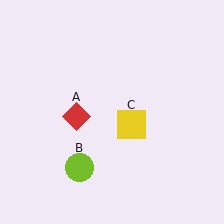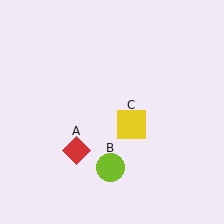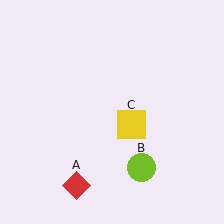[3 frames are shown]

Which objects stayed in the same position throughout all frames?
Yellow square (object C) remained stationary.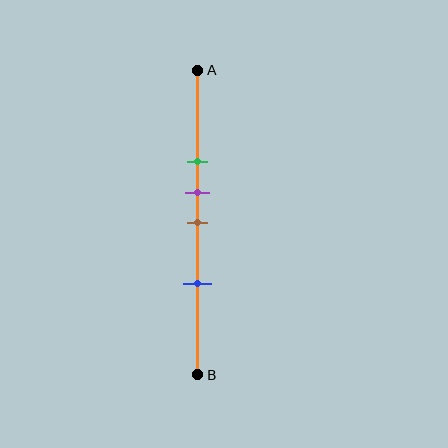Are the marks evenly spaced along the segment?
No, the marks are not evenly spaced.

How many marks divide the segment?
There are 4 marks dividing the segment.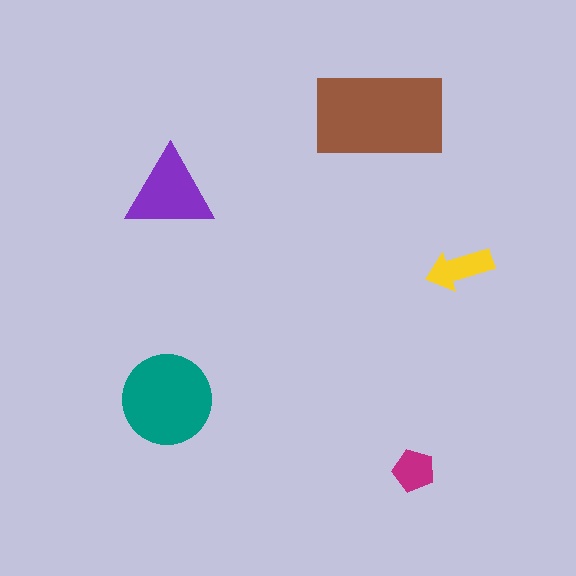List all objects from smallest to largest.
The magenta pentagon, the yellow arrow, the purple triangle, the teal circle, the brown rectangle.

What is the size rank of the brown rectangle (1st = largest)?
1st.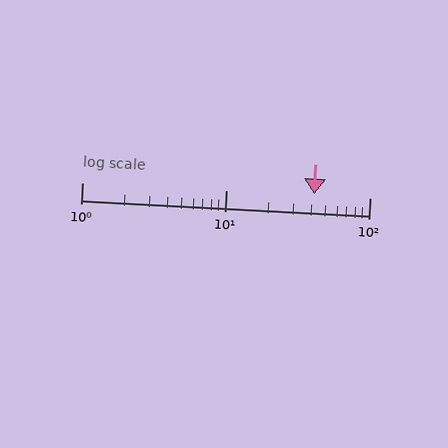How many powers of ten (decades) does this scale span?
The scale spans 2 decades, from 1 to 100.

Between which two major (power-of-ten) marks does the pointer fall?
The pointer is between 10 and 100.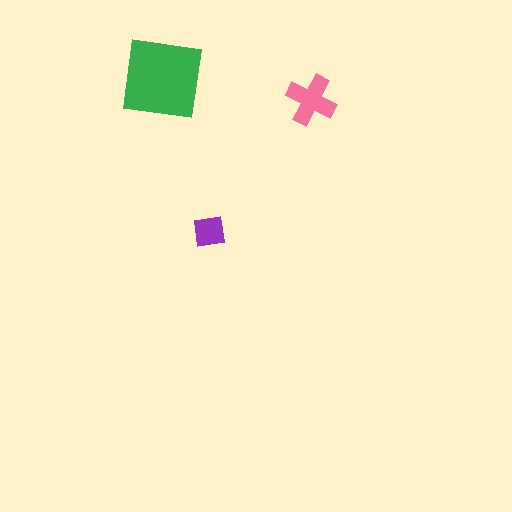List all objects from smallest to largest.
The purple square, the pink cross, the green square.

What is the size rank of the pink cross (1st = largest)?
2nd.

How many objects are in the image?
There are 3 objects in the image.